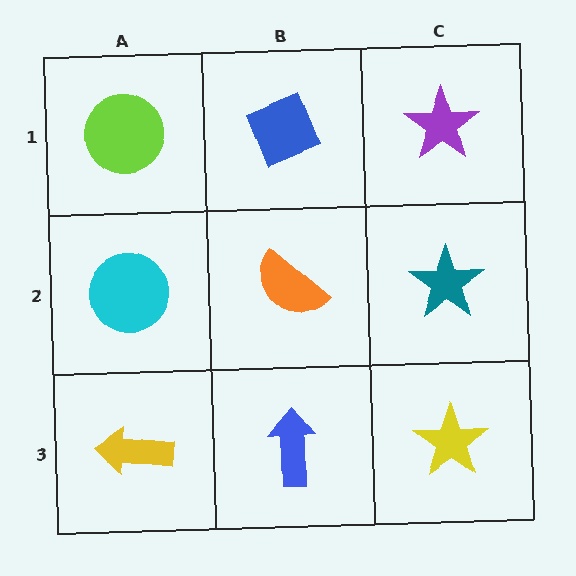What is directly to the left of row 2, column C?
An orange semicircle.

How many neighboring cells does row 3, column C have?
2.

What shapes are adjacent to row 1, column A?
A cyan circle (row 2, column A), a blue diamond (row 1, column B).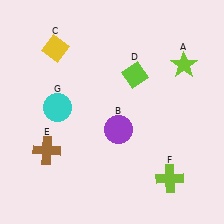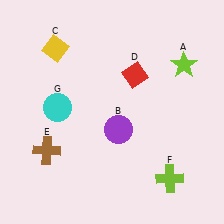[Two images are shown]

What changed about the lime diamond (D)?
In Image 1, D is lime. In Image 2, it changed to red.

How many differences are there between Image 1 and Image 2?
There is 1 difference between the two images.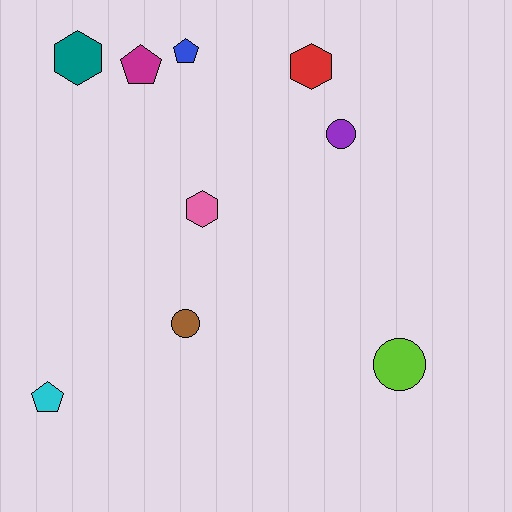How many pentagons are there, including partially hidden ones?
There are 3 pentagons.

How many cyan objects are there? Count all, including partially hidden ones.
There is 1 cyan object.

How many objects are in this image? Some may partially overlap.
There are 9 objects.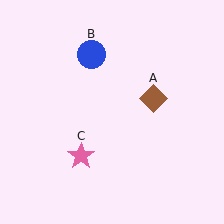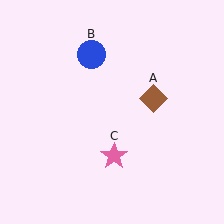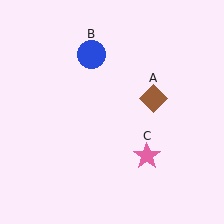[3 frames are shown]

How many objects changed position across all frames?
1 object changed position: pink star (object C).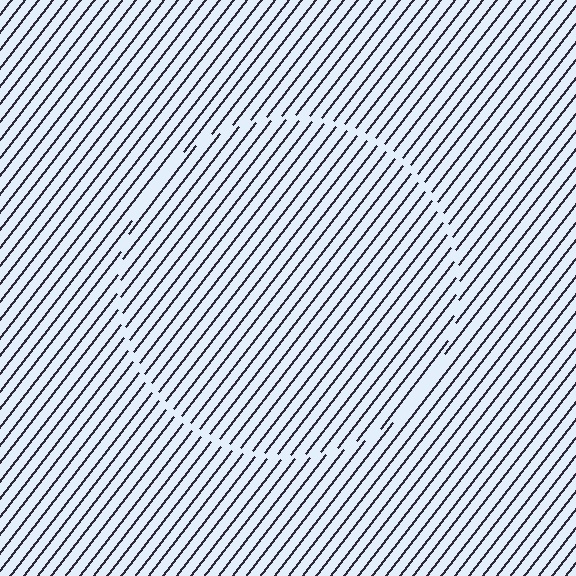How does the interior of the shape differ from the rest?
The interior of the shape contains the same grating, shifted by half a period — the contour is defined by the phase discontinuity where line-ends from the inner and outer gratings abut.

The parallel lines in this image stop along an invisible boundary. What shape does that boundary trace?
An illusory circle. The interior of the shape contains the same grating, shifted by half a period — the contour is defined by the phase discontinuity where line-ends from the inner and outer gratings abut.